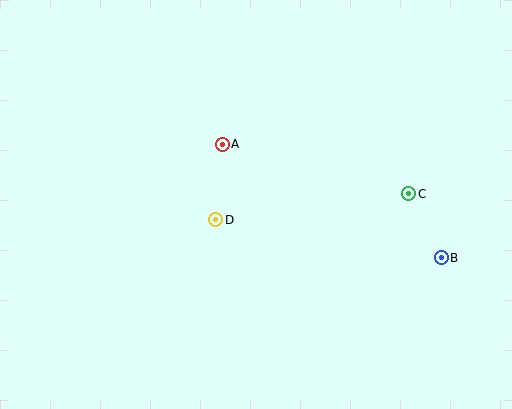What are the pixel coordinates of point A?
Point A is at (222, 144).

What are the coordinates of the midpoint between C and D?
The midpoint between C and D is at (312, 207).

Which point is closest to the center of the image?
Point D at (216, 220) is closest to the center.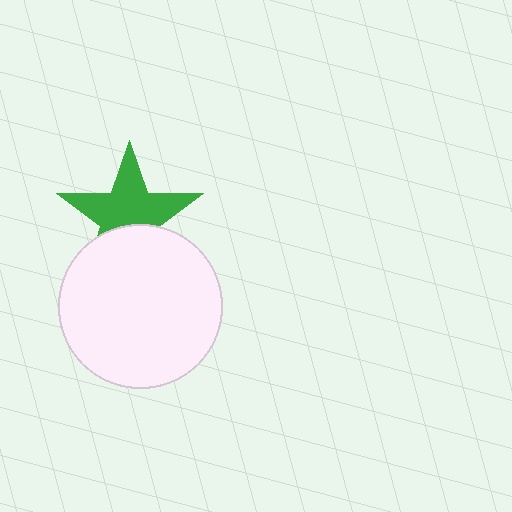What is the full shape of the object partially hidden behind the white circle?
The partially hidden object is a green star.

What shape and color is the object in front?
The object in front is a white circle.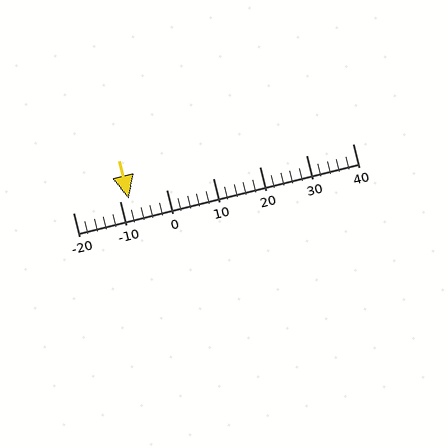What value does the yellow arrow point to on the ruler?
The yellow arrow points to approximately -8.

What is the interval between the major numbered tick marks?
The major tick marks are spaced 10 units apart.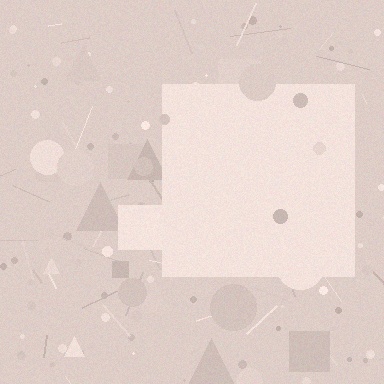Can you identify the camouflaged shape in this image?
The camouflaged shape is a square.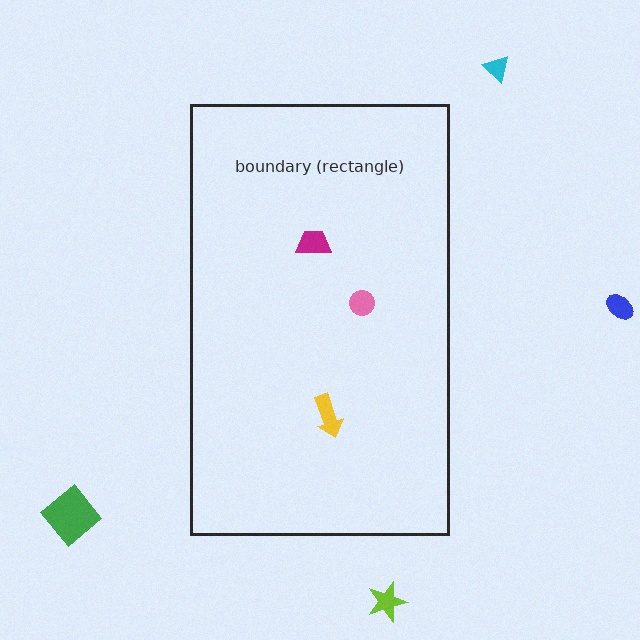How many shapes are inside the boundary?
3 inside, 4 outside.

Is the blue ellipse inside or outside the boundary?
Outside.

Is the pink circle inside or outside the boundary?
Inside.